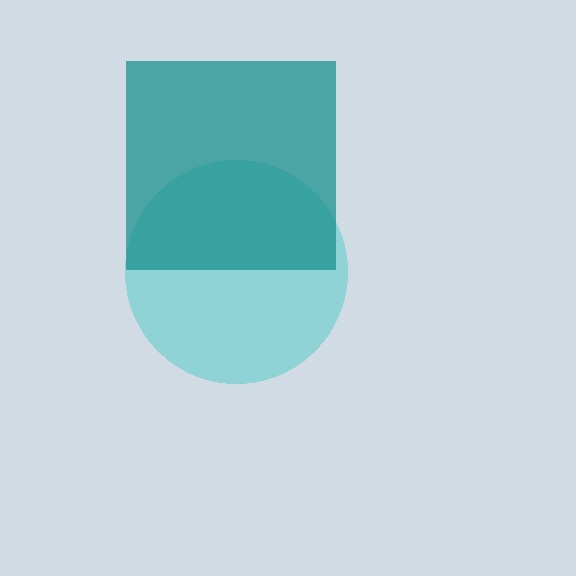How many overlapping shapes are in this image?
There are 2 overlapping shapes in the image.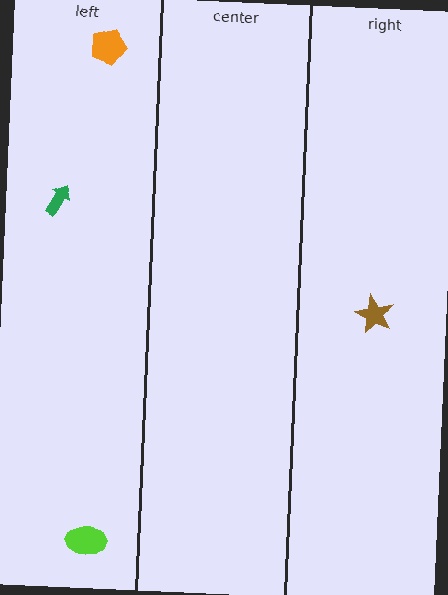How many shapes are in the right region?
1.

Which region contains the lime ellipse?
The left region.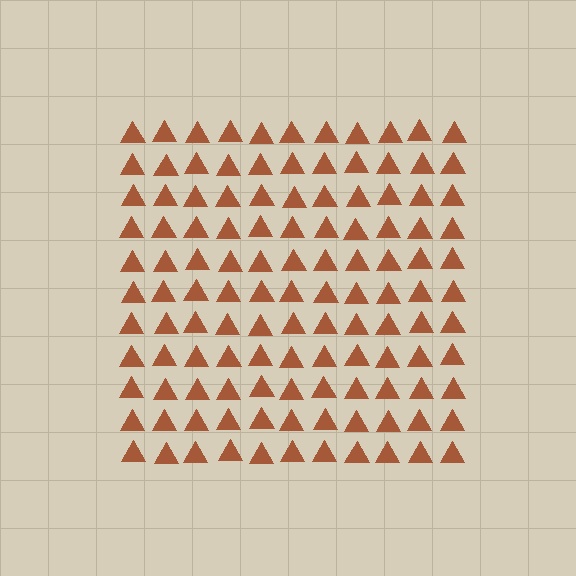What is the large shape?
The large shape is a square.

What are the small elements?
The small elements are triangles.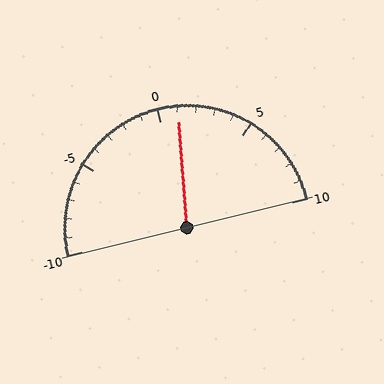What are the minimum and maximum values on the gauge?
The gauge ranges from -10 to 10.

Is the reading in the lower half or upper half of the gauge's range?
The reading is in the upper half of the range (-10 to 10).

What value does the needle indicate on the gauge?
The needle indicates approximately 1.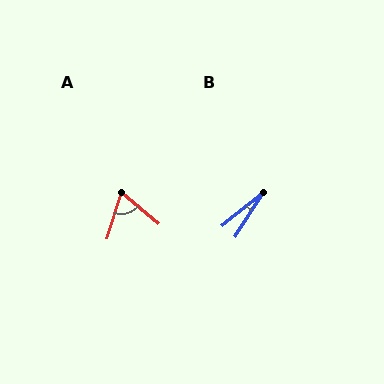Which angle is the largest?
A, at approximately 68 degrees.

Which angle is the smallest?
B, at approximately 18 degrees.